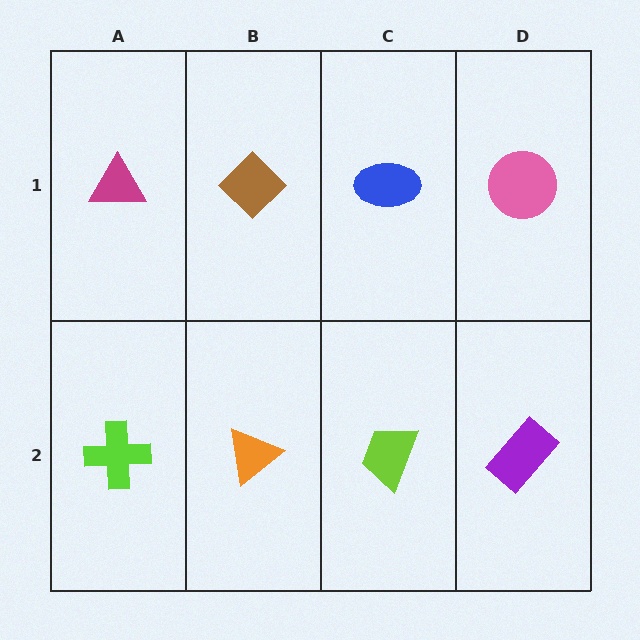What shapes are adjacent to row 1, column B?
An orange triangle (row 2, column B), a magenta triangle (row 1, column A), a blue ellipse (row 1, column C).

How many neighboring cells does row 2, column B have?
3.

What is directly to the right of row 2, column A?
An orange triangle.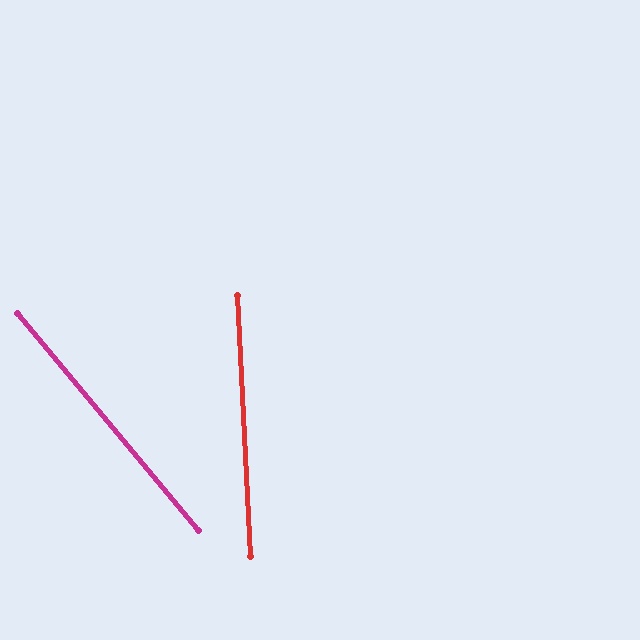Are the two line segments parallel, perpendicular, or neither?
Neither parallel nor perpendicular — they differ by about 37°.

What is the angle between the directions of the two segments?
Approximately 37 degrees.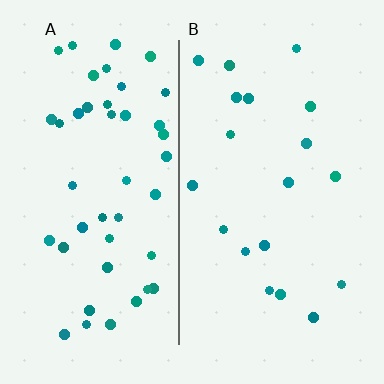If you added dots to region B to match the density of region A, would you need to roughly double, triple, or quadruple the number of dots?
Approximately double.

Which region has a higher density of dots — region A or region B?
A (the left).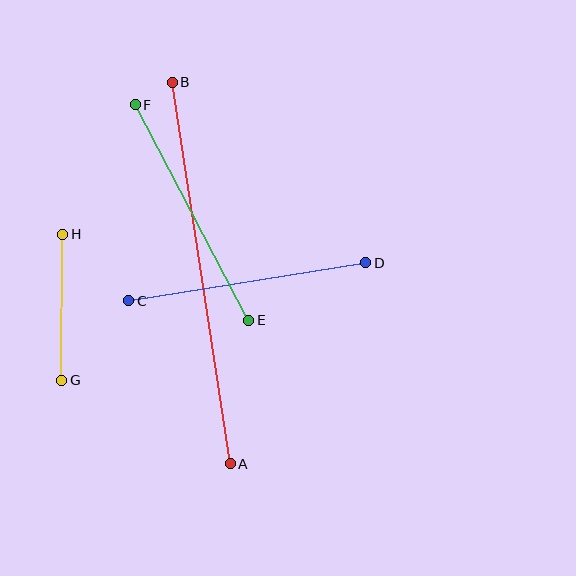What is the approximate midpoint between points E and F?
The midpoint is at approximately (192, 213) pixels.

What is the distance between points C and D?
The distance is approximately 240 pixels.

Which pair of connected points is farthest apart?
Points A and B are farthest apart.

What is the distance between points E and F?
The distance is approximately 244 pixels.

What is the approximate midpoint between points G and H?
The midpoint is at approximately (62, 307) pixels.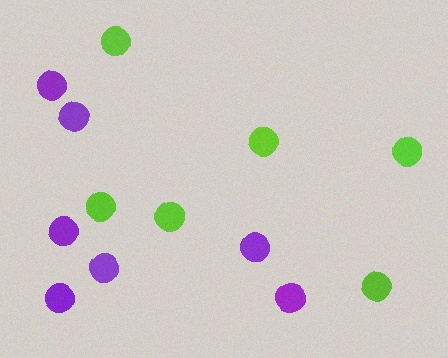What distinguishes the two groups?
There are 2 groups: one group of purple circles (7) and one group of lime circles (6).